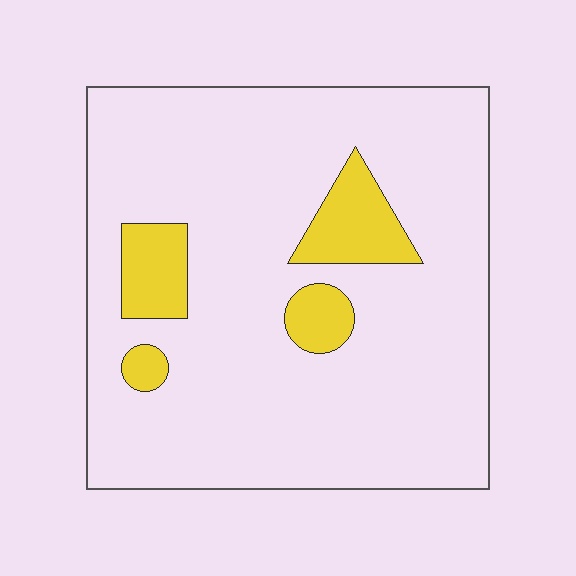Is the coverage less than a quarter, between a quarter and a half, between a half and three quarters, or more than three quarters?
Less than a quarter.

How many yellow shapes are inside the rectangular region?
4.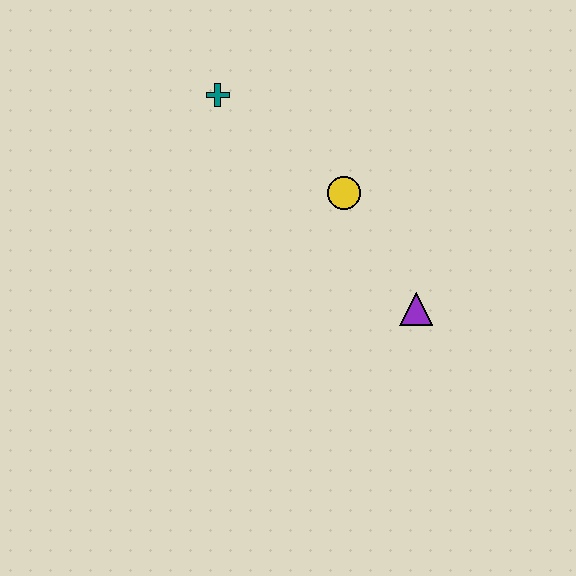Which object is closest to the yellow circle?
The purple triangle is closest to the yellow circle.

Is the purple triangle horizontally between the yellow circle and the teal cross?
No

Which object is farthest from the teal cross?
The purple triangle is farthest from the teal cross.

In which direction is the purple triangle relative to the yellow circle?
The purple triangle is below the yellow circle.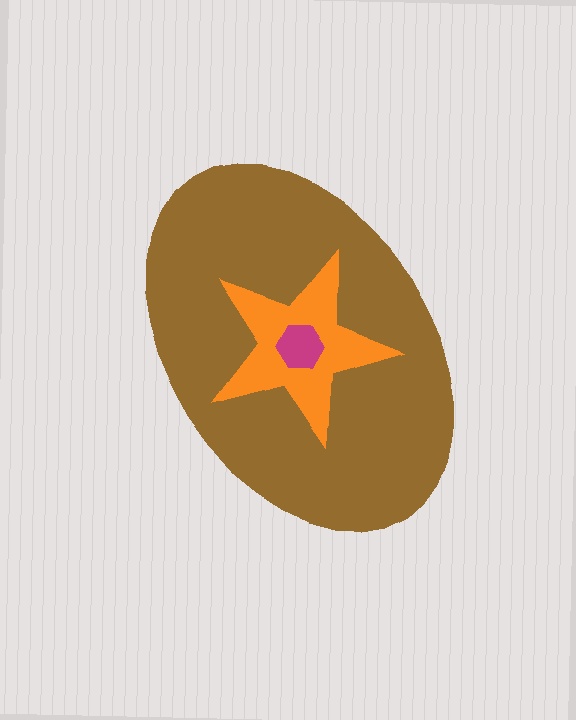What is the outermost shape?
The brown ellipse.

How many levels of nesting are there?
3.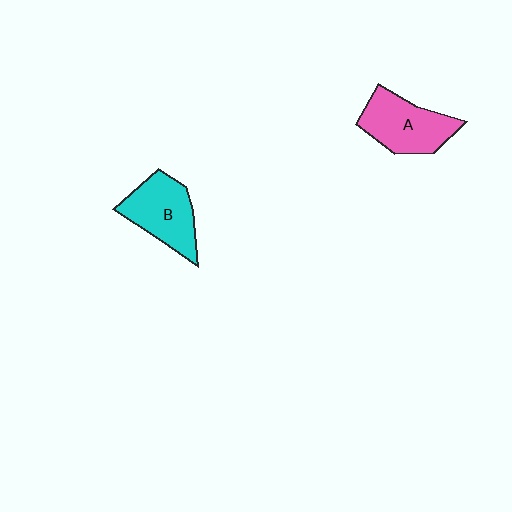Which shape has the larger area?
Shape A (pink).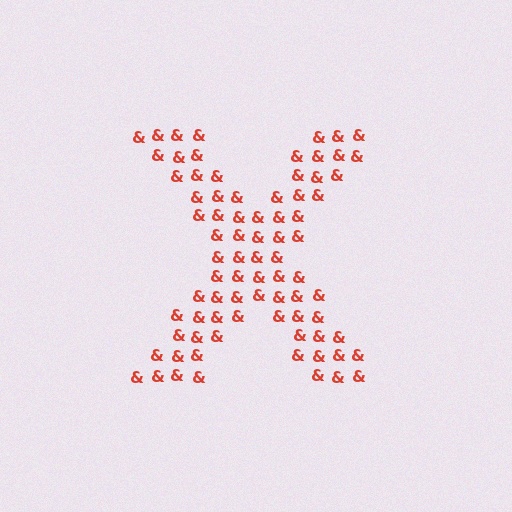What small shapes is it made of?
It is made of small ampersands.